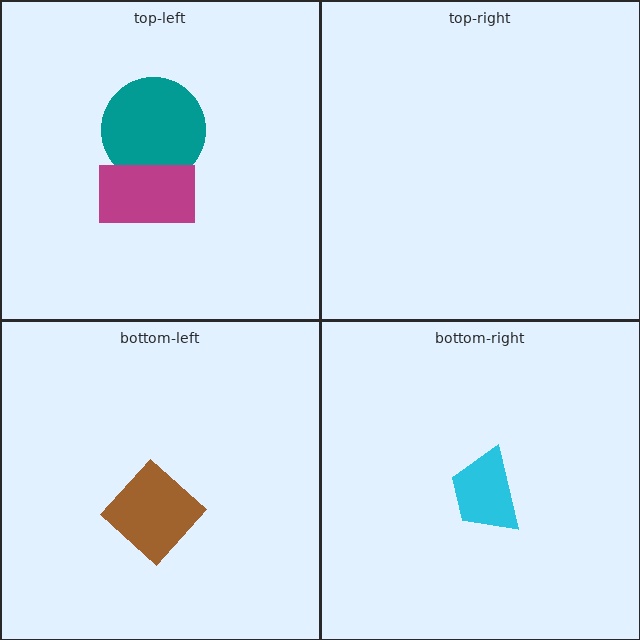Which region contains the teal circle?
The top-left region.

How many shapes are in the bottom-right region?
1.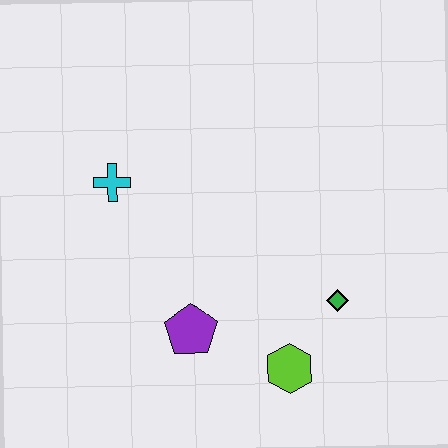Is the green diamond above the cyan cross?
No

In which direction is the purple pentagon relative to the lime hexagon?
The purple pentagon is to the left of the lime hexagon.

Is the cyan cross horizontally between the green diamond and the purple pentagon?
No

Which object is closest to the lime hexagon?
The green diamond is closest to the lime hexagon.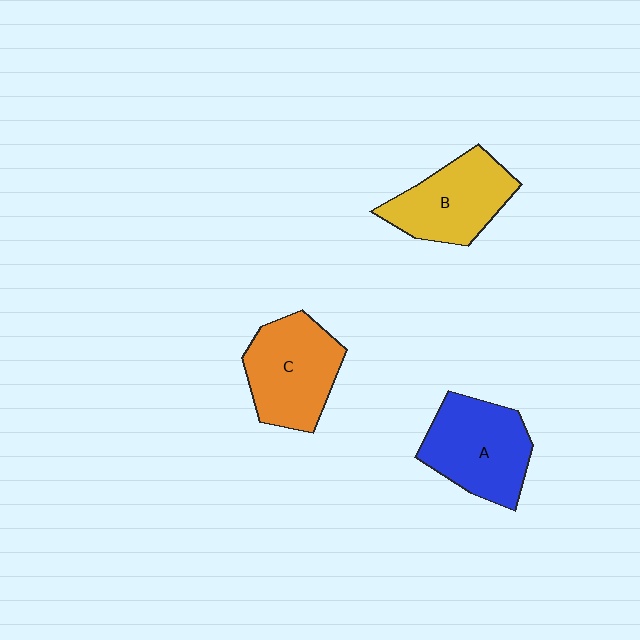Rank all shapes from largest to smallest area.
From largest to smallest: A (blue), C (orange), B (yellow).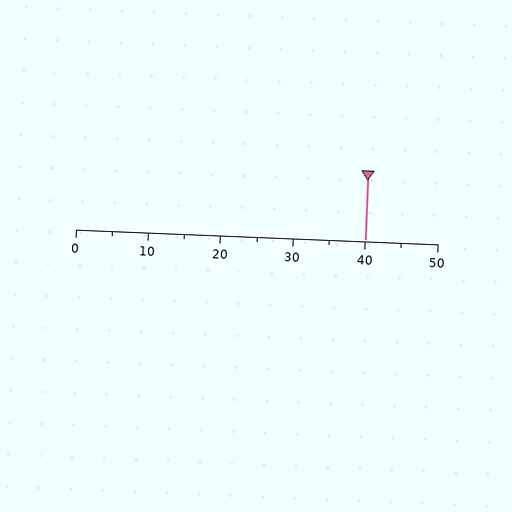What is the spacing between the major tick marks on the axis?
The major ticks are spaced 10 apart.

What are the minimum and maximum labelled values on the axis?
The axis runs from 0 to 50.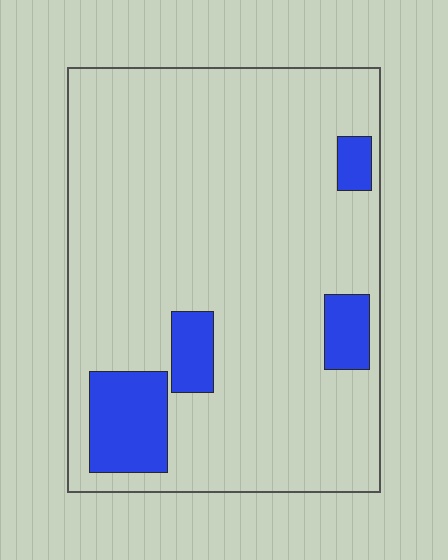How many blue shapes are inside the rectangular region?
4.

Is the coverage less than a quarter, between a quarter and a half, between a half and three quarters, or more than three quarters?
Less than a quarter.